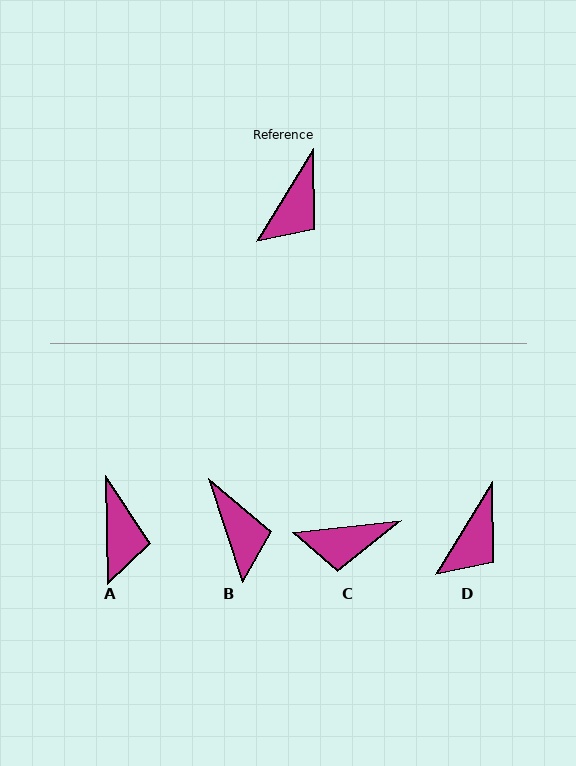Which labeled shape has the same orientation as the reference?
D.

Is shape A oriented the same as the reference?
No, it is off by about 33 degrees.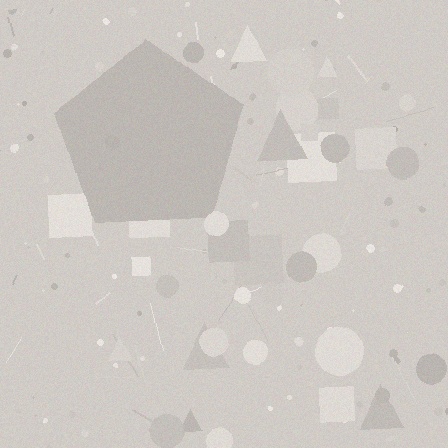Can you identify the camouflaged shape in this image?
The camouflaged shape is a pentagon.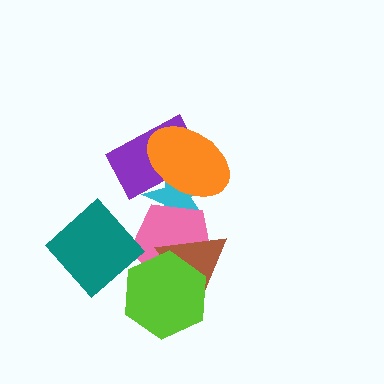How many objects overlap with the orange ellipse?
2 objects overlap with the orange ellipse.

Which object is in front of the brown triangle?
The lime hexagon is in front of the brown triangle.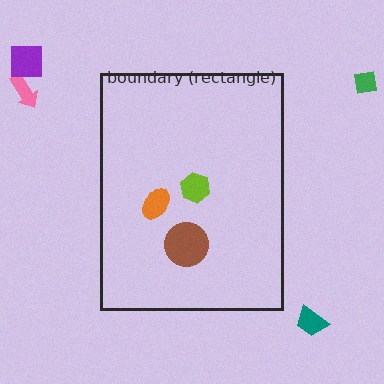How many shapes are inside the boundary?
3 inside, 4 outside.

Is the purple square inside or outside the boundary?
Outside.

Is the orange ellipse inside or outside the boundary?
Inside.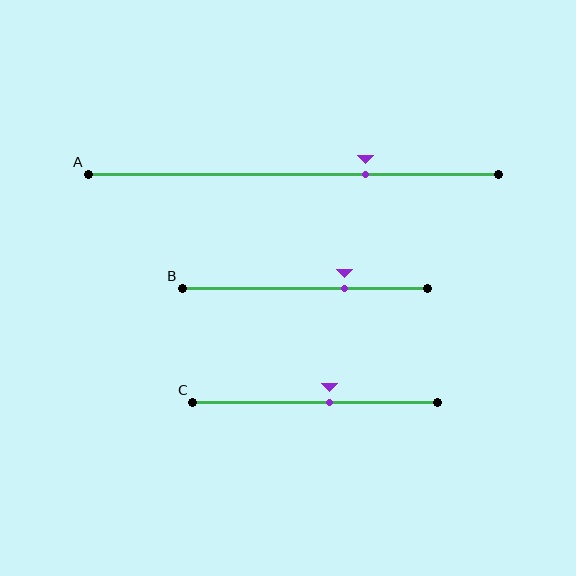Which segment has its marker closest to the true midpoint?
Segment C has its marker closest to the true midpoint.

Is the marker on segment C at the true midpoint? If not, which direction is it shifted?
No, the marker on segment C is shifted to the right by about 6% of the segment length.